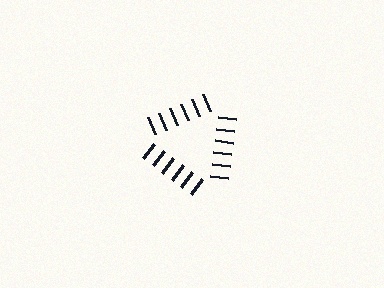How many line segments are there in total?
18 — 6 along each of the 3 edges.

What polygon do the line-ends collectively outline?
An illusory triangle — the line segments terminate on its edges but no continuous stroke is drawn.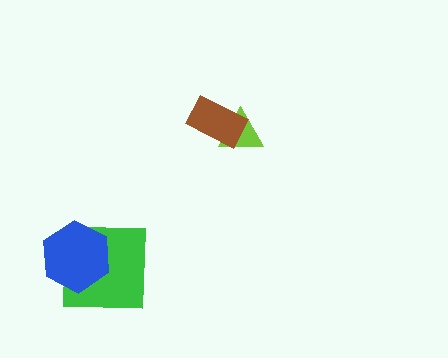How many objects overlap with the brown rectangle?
1 object overlaps with the brown rectangle.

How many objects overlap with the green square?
1 object overlaps with the green square.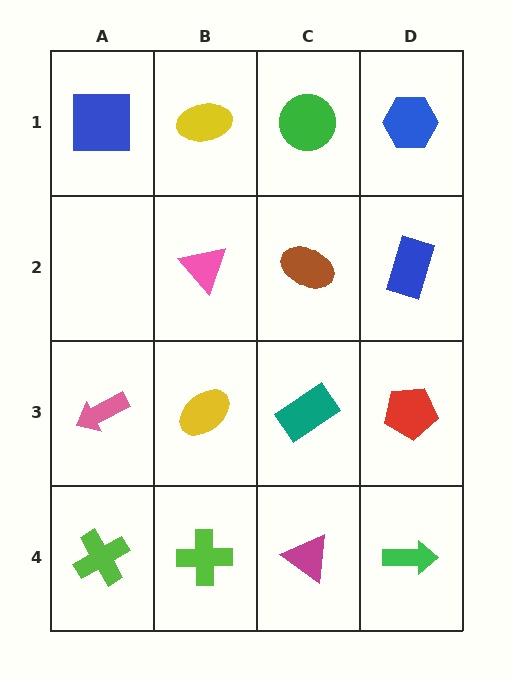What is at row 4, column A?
A lime cross.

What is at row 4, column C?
A magenta triangle.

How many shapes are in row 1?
4 shapes.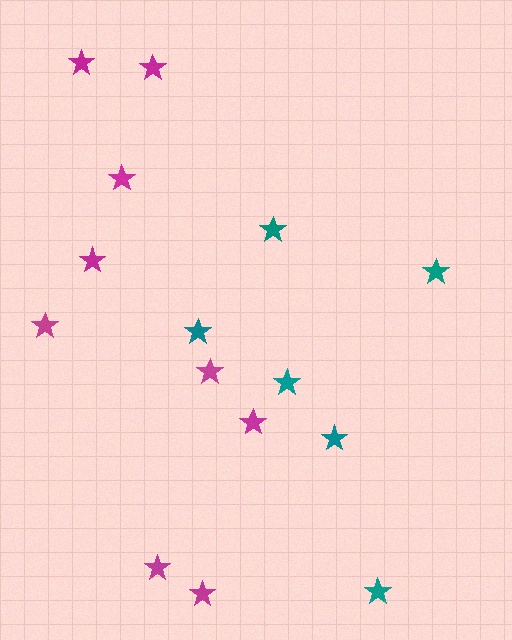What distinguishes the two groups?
There are 2 groups: one group of magenta stars (9) and one group of teal stars (6).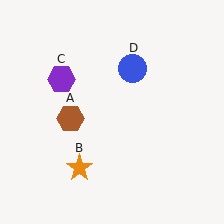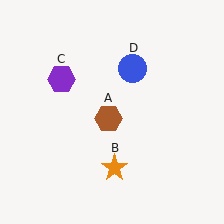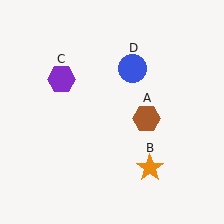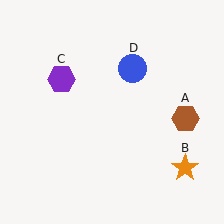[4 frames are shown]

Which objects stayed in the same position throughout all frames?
Purple hexagon (object C) and blue circle (object D) remained stationary.